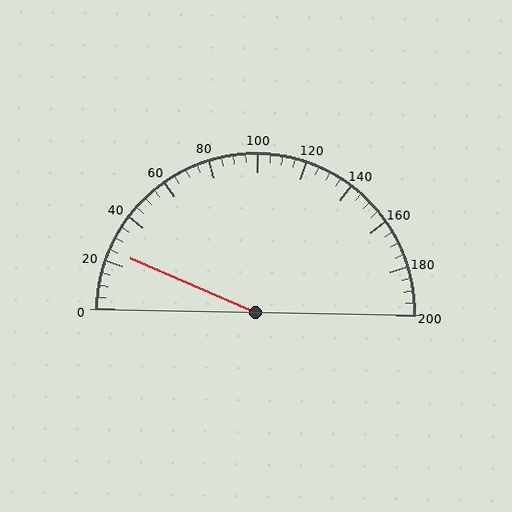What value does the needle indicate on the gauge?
The needle indicates approximately 25.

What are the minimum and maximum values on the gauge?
The gauge ranges from 0 to 200.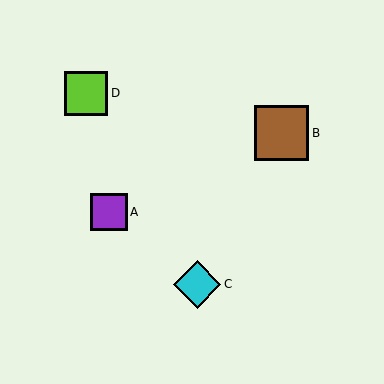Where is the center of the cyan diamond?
The center of the cyan diamond is at (197, 284).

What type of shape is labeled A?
Shape A is a purple square.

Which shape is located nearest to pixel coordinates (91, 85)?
The lime square (labeled D) at (86, 93) is nearest to that location.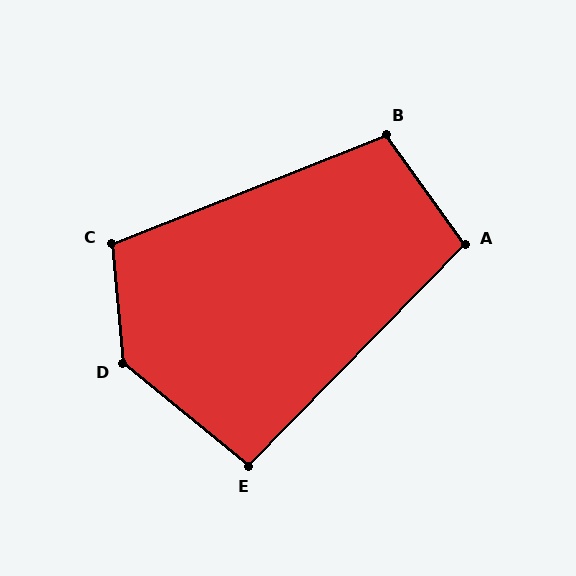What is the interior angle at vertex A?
Approximately 100 degrees (obtuse).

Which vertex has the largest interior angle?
D, at approximately 134 degrees.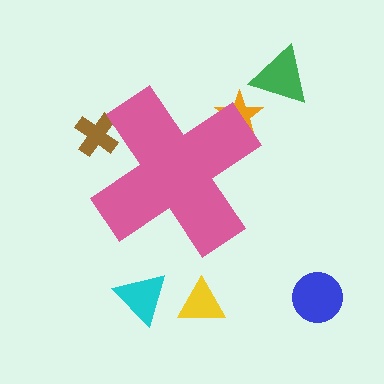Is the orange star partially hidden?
Yes, the orange star is partially hidden behind the pink cross.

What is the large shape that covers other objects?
A pink cross.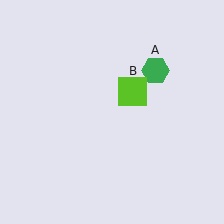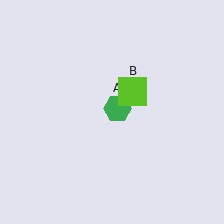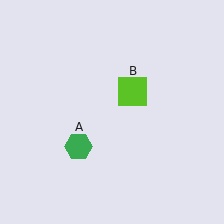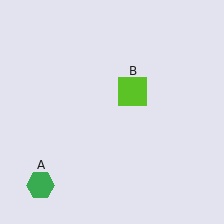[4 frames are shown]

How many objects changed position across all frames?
1 object changed position: green hexagon (object A).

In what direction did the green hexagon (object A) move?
The green hexagon (object A) moved down and to the left.